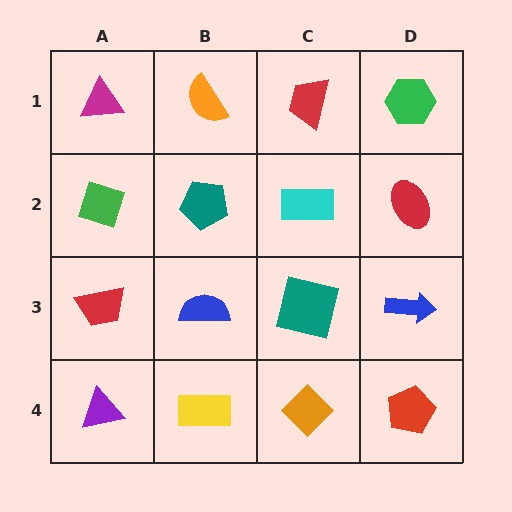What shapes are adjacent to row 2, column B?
An orange semicircle (row 1, column B), a blue semicircle (row 3, column B), a green diamond (row 2, column A), a cyan rectangle (row 2, column C).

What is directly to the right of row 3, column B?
A teal square.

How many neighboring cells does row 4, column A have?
2.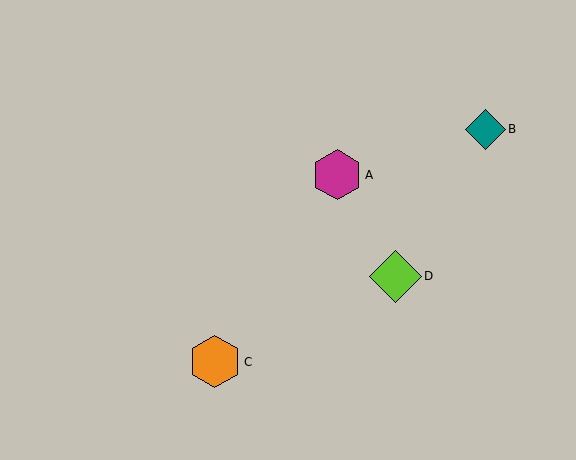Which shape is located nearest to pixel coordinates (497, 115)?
The teal diamond (labeled B) at (485, 129) is nearest to that location.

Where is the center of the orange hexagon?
The center of the orange hexagon is at (215, 362).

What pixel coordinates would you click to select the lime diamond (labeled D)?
Click at (396, 276) to select the lime diamond D.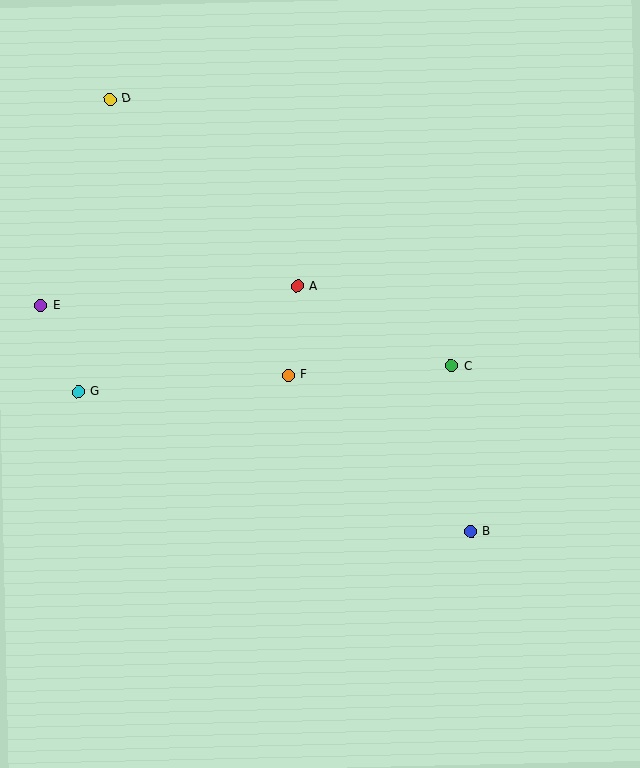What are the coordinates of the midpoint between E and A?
The midpoint between E and A is at (169, 296).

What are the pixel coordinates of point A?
Point A is at (297, 286).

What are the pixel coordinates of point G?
Point G is at (78, 392).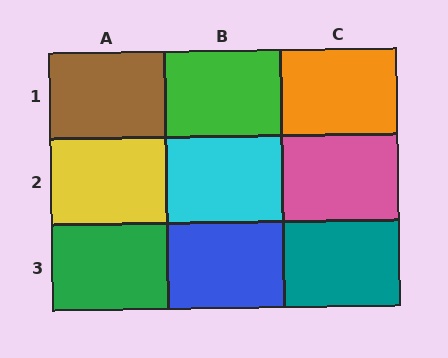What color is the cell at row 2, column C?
Pink.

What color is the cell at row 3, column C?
Teal.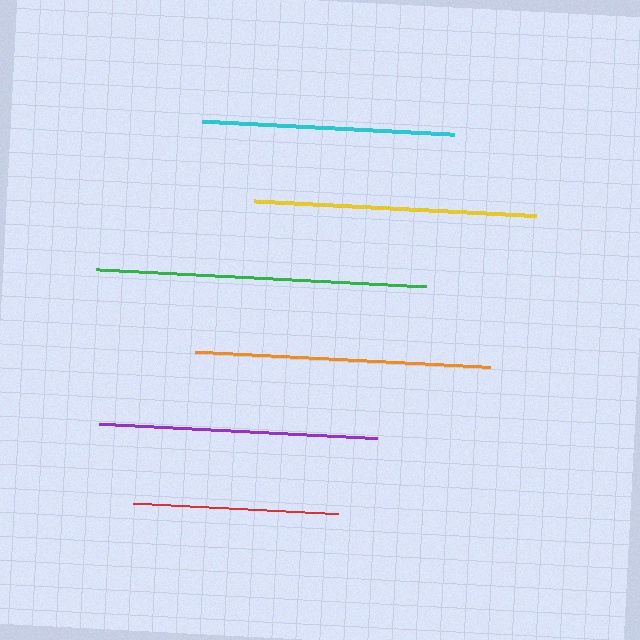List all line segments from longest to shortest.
From longest to shortest: green, orange, yellow, purple, cyan, red.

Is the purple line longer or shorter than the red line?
The purple line is longer than the red line.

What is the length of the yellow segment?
The yellow segment is approximately 282 pixels long.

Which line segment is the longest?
The green line is the longest at approximately 331 pixels.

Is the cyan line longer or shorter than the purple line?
The purple line is longer than the cyan line.